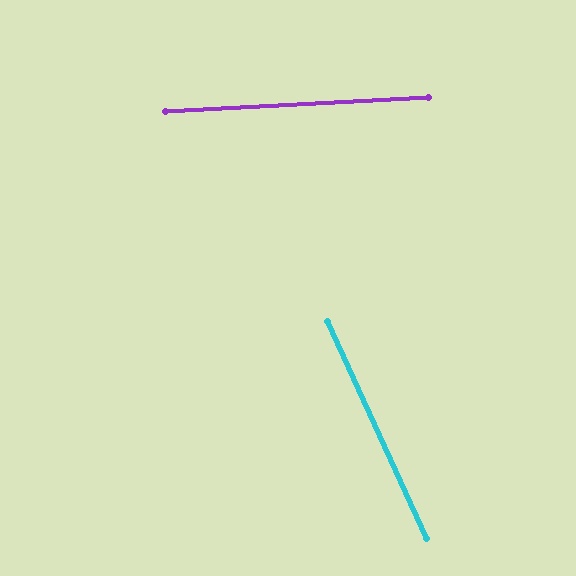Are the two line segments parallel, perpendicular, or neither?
Neither parallel nor perpendicular — they differ by about 69°.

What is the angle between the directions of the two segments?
Approximately 69 degrees.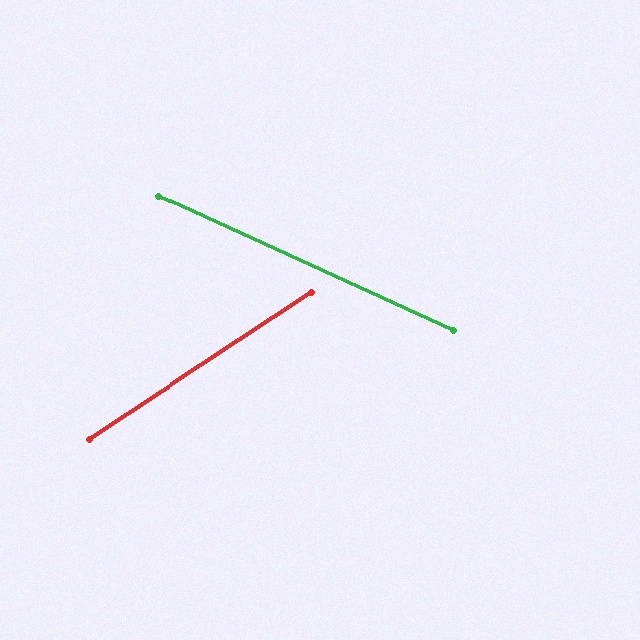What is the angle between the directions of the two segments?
Approximately 58 degrees.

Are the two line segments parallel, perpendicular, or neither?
Neither parallel nor perpendicular — they differ by about 58°.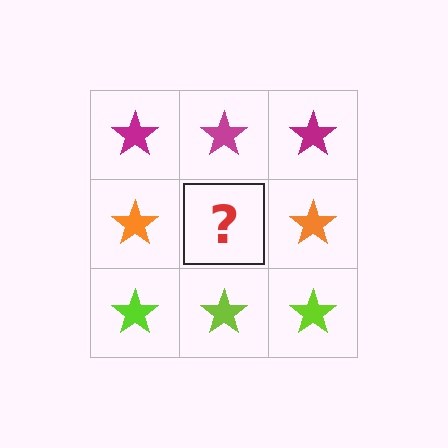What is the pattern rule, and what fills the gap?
The rule is that each row has a consistent color. The gap should be filled with an orange star.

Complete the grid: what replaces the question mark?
The question mark should be replaced with an orange star.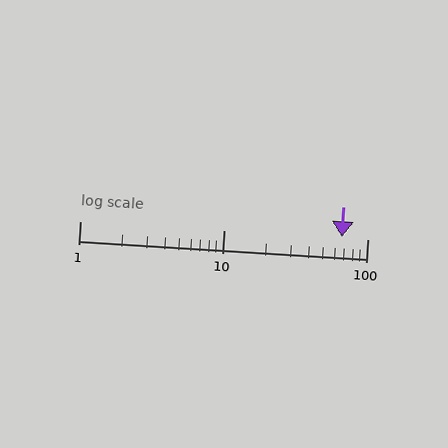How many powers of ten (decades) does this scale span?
The scale spans 2 decades, from 1 to 100.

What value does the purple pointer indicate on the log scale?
The pointer indicates approximately 66.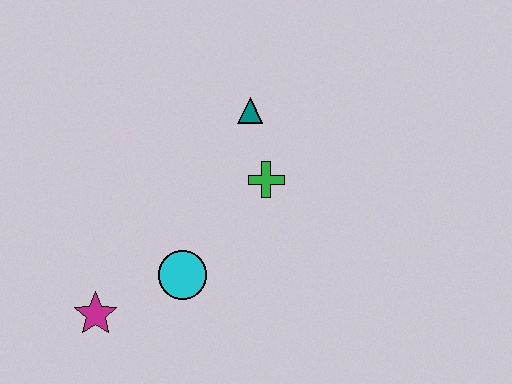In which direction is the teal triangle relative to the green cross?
The teal triangle is above the green cross.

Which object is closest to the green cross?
The teal triangle is closest to the green cross.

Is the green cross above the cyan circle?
Yes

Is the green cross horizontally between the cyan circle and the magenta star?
No